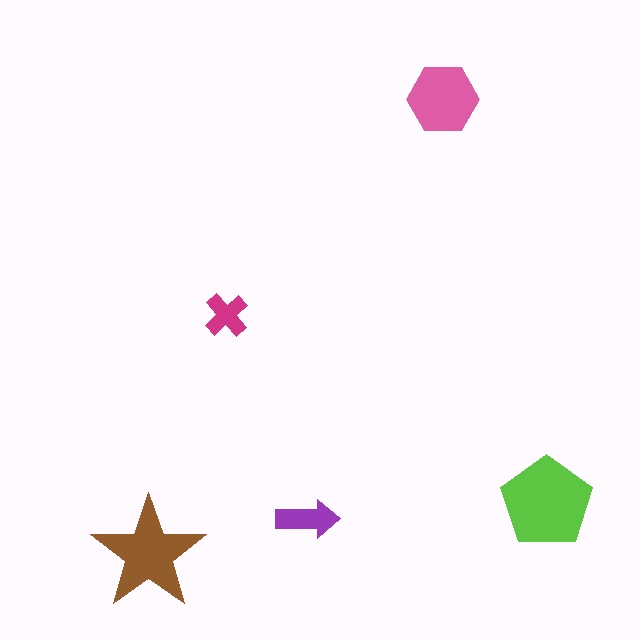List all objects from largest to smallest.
The lime pentagon, the brown star, the pink hexagon, the purple arrow, the magenta cross.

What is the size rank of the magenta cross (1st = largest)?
5th.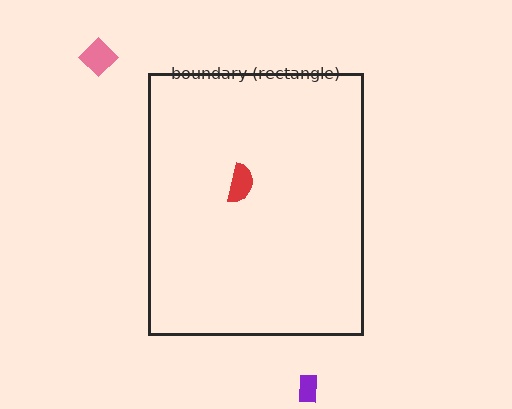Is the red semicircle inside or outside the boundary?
Inside.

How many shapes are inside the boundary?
1 inside, 2 outside.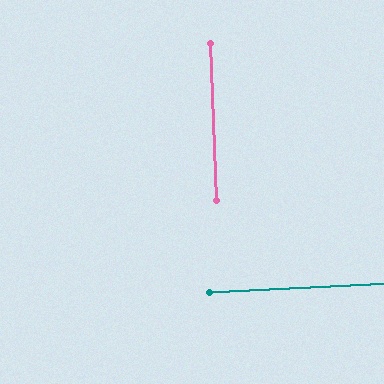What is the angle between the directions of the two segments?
Approximately 89 degrees.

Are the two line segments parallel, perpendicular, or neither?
Perpendicular — they meet at approximately 89°.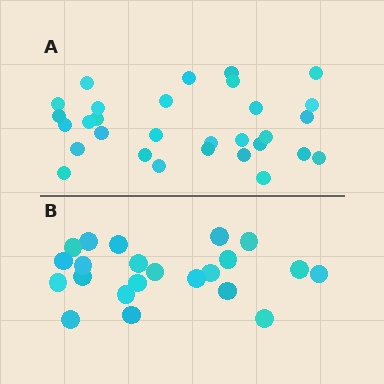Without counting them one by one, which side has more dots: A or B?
Region A (the top region) has more dots.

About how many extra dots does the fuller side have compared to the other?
Region A has roughly 8 or so more dots than region B.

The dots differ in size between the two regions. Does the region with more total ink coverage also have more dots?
No. Region B has more total ink coverage because its dots are larger, but region A actually contains more individual dots. Total area can be misleading — the number of items is what matters here.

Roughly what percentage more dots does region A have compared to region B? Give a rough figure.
About 35% more.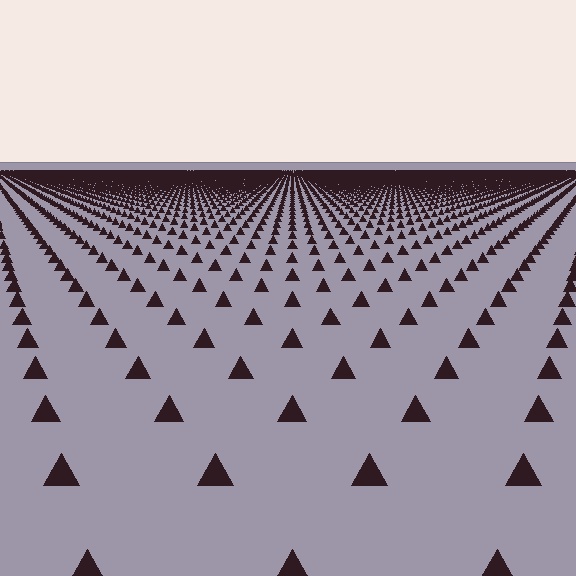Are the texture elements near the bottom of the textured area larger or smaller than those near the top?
Larger. Near the bottom, elements are closer to the viewer and appear at a bigger on-screen size.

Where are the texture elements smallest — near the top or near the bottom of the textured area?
Near the top.